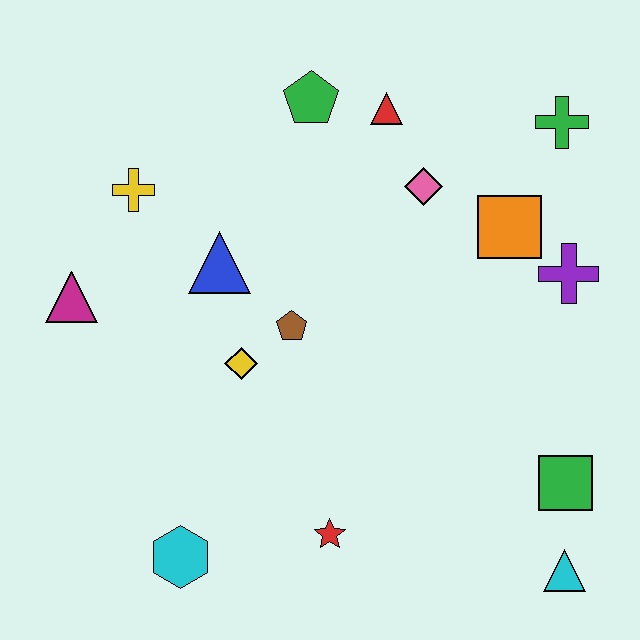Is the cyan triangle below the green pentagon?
Yes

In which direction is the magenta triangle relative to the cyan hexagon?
The magenta triangle is above the cyan hexagon.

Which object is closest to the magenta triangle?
The yellow cross is closest to the magenta triangle.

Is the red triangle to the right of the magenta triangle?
Yes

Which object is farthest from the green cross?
The cyan hexagon is farthest from the green cross.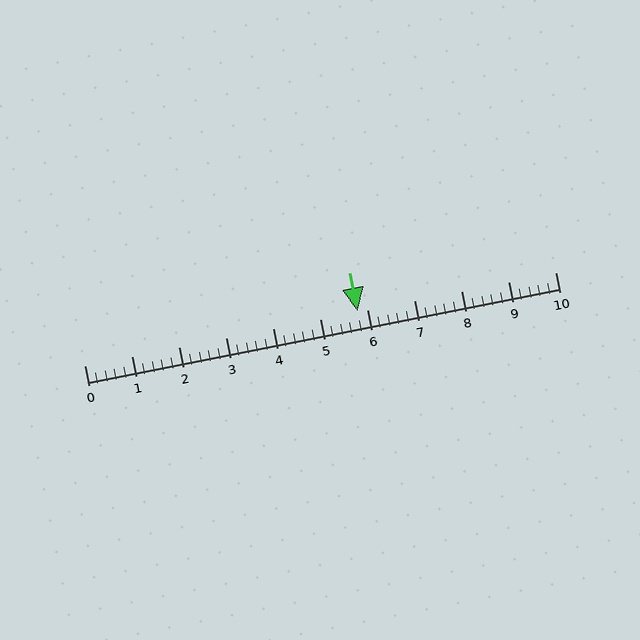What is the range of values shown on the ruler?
The ruler shows values from 0 to 10.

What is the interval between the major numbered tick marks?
The major tick marks are spaced 1 units apart.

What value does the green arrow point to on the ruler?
The green arrow points to approximately 5.8.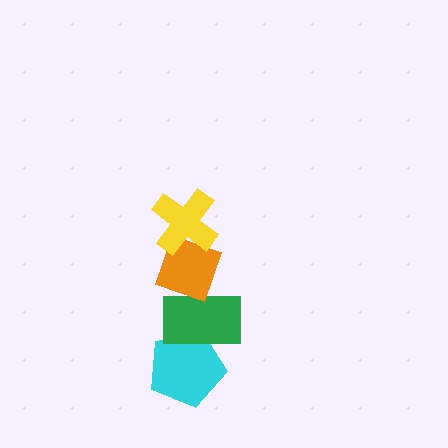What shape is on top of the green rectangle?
The orange diamond is on top of the green rectangle.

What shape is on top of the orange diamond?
The yellow cross is on top of the orange diamond.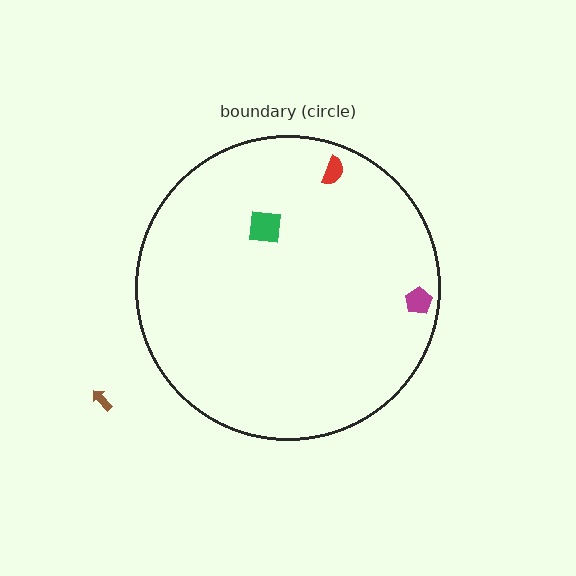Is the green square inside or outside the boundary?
Inside.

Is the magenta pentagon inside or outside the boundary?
Inside.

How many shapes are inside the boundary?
3 inside, 1 outside.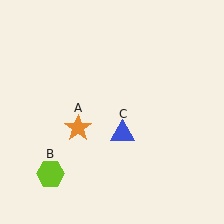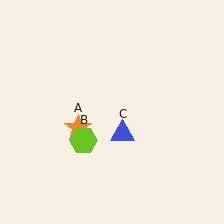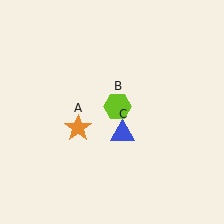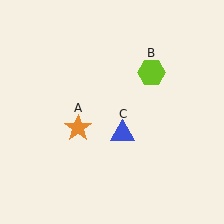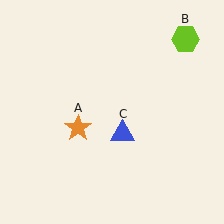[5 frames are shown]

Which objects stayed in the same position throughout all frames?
Orange star (object A) and blue triangle (object C) remained stationary.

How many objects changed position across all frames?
1 object changed position: lime hexagon (object B).